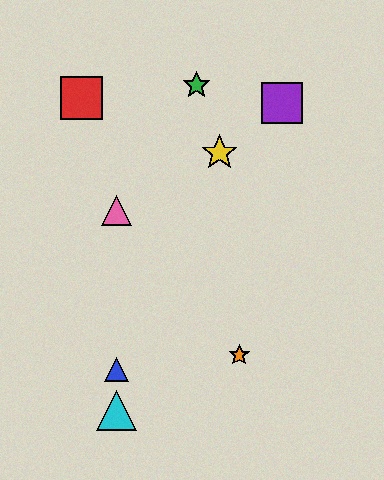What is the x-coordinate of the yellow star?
The yellow star is at x≈220.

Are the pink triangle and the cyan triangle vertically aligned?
Yes, both are at x≈116.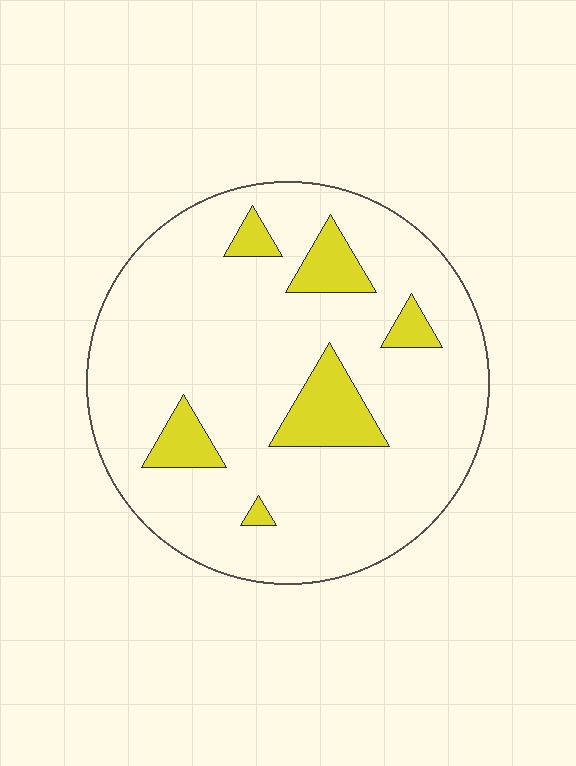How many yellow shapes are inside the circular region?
6.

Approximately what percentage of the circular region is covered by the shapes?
Approximately 15%.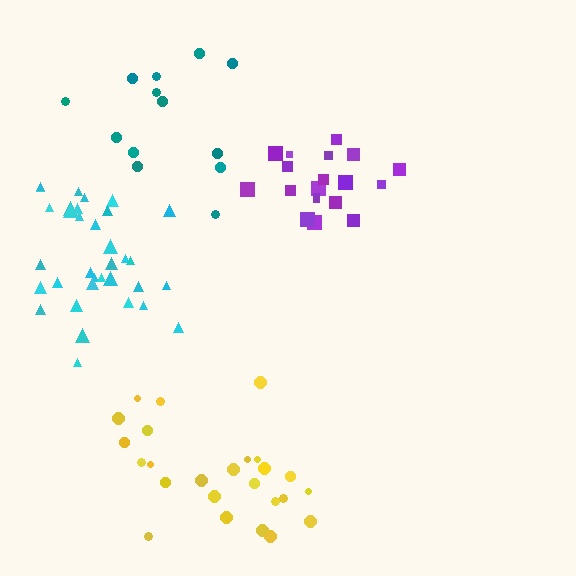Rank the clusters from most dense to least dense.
purple, cyan, yellow, teal.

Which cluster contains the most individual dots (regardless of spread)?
Cyan (34).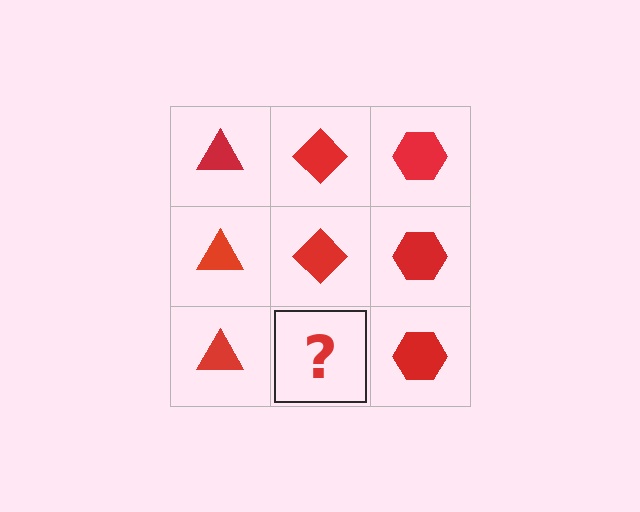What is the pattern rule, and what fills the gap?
The rule is that each column has a consistent shape. The gap should be filled with a red diamond.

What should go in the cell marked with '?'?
The missing cell should contain a red diamond.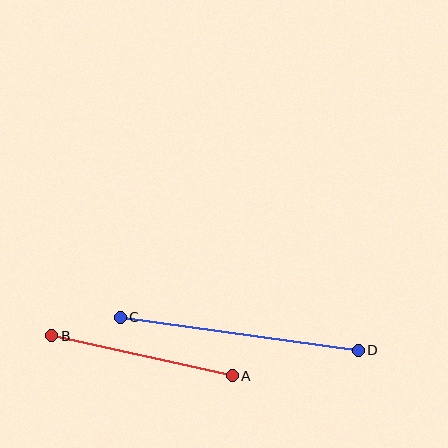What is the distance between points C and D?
The distance is approximately 240 pixels.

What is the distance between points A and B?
The distance is approximately 185 pixels.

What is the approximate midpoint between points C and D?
The midpoint is at approximately (239, 334) pixels.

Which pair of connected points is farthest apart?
Points C and D are farthest apart.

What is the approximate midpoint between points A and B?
The midpoint is at approximately (142, 356) pixels.